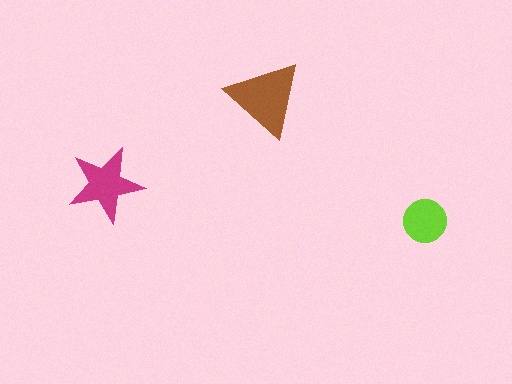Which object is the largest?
The brown triangle.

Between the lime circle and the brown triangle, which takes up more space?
The brown triangle.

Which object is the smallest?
The lime circle.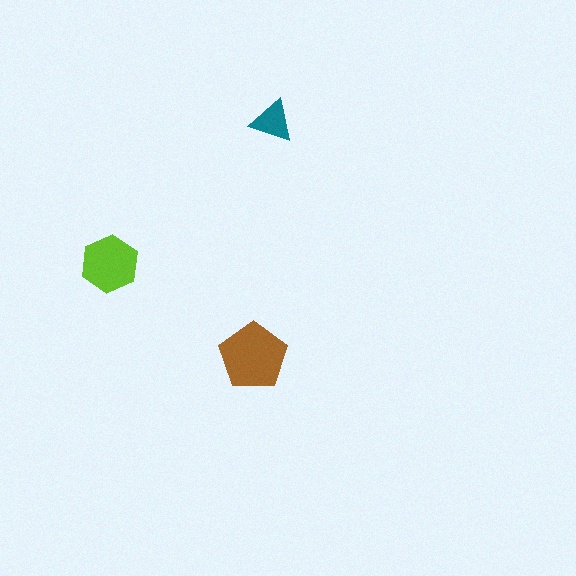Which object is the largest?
The brown pentagon.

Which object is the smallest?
The teal triangle.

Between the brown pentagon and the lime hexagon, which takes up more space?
The brown pentagon.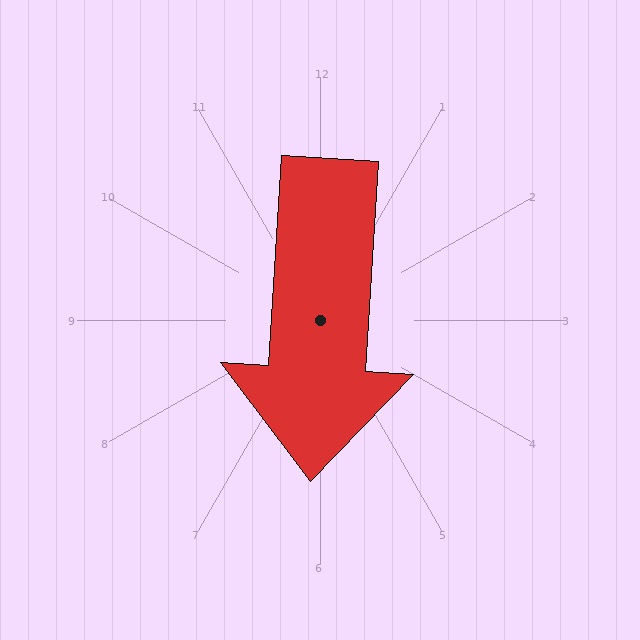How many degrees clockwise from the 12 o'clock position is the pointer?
Approximately 183 degrees.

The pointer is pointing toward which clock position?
Roughly 6 o'clock.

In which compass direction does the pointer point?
South.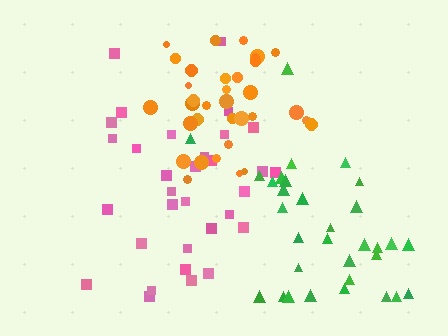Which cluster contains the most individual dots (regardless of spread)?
Orange (34).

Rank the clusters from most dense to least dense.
orange, green, pink.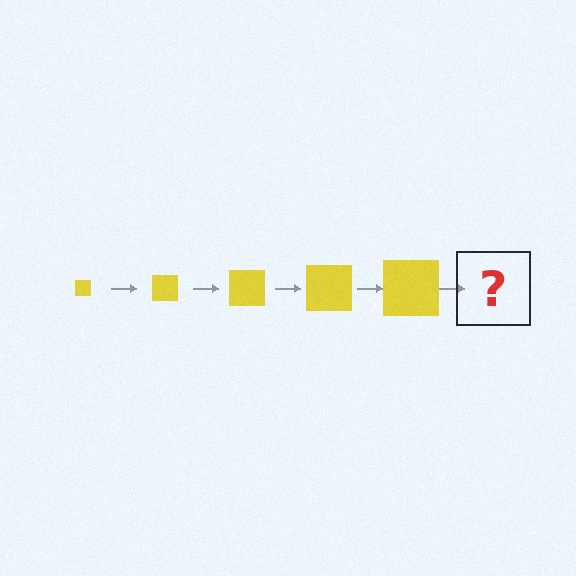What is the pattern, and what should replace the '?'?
The pattern is that the square gets progressively larger each step. The '?' should be a yellow square, larger than the previous one.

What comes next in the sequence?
The next element should be a yellow square, larger than the previous one.